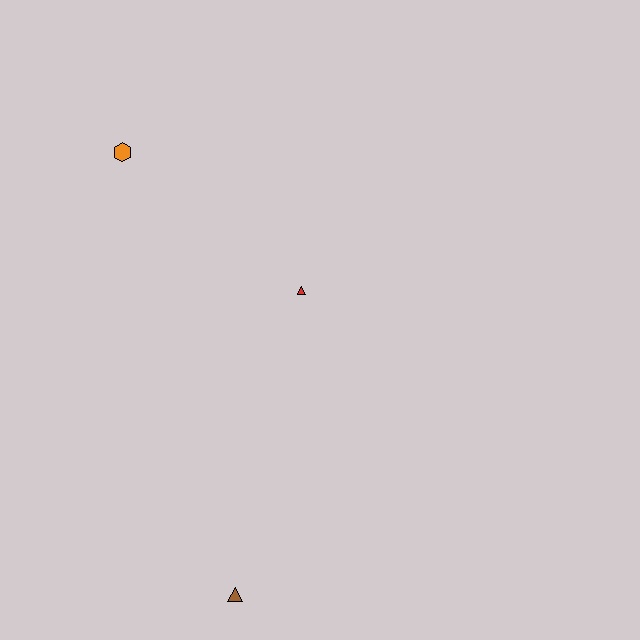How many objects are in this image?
There are 3 objects.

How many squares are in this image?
There are no squares.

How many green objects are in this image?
There are no green objects.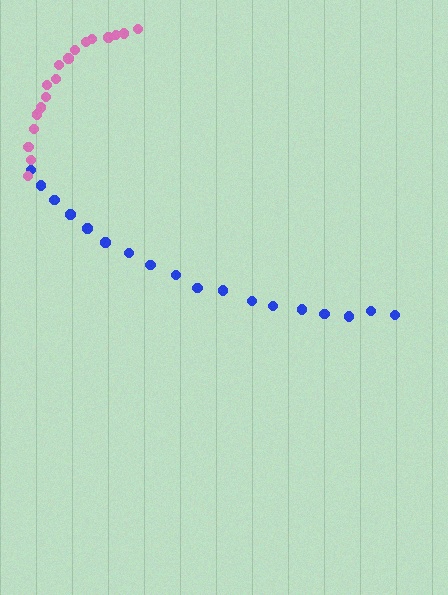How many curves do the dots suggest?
There are 2 distinct paths.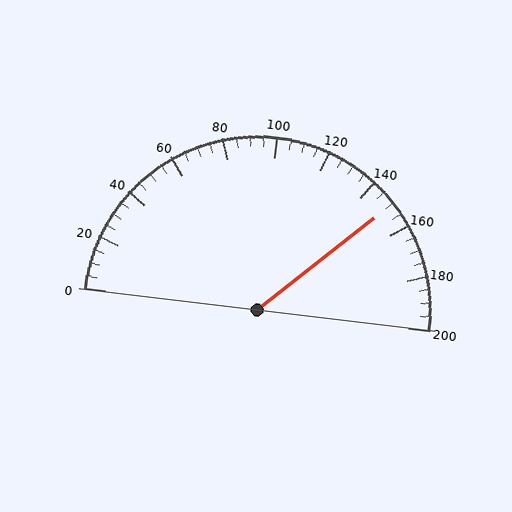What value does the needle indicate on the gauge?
The needle indicates approximately 150.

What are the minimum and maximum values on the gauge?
The gauge ranges from 0 to 200.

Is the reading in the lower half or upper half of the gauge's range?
The reading is in the upper half of the range (0 to 200).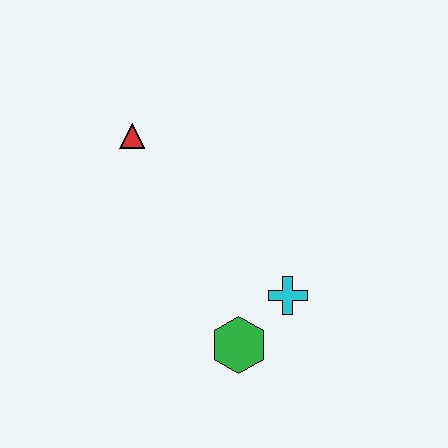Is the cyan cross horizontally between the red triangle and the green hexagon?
No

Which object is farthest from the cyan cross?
The red triangle is farthest from the cyan cross.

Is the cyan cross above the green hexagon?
Yes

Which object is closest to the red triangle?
The cyan cross is closest to the red triangle.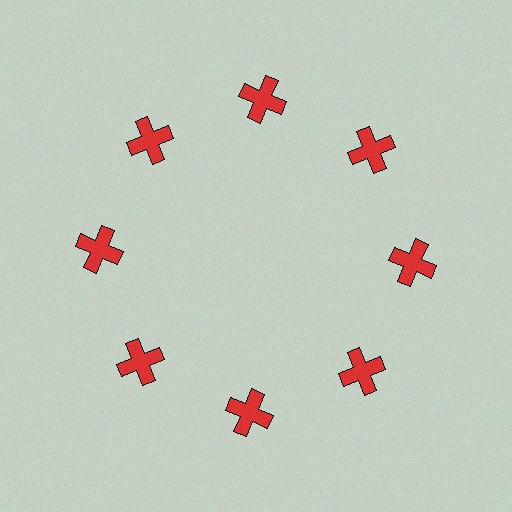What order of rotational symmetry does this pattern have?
This pattern has 8-fold rotational symmetry.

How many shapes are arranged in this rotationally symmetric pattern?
There are 8 shapes, arranged in 8 groups of 1.